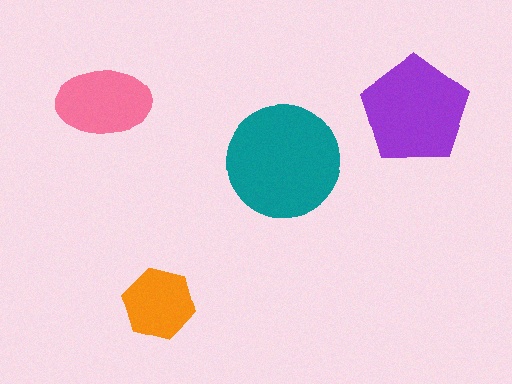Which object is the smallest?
The orange hexagon.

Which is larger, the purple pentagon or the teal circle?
The teal circle.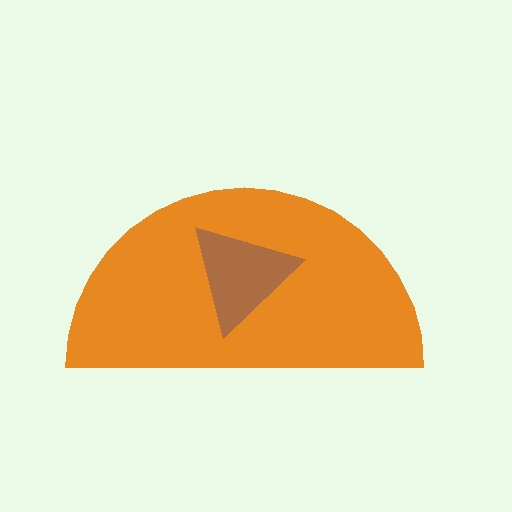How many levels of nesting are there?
2.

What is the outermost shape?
The orange semicircle.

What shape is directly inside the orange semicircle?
The brown triangle.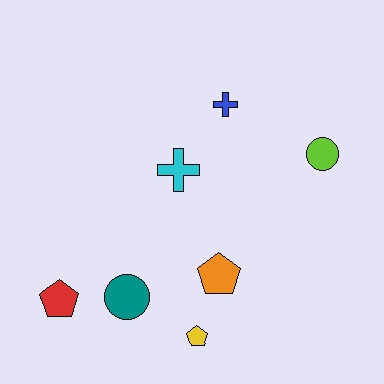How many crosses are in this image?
There are 2 crosses.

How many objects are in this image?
There are 7 objects.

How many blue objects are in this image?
There is 1 blue object.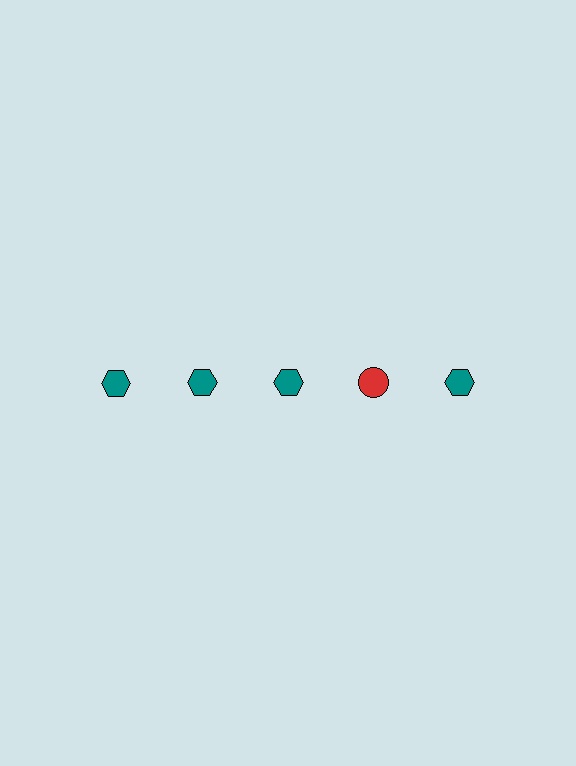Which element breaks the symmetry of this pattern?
The red circle in the top row, second from right column breaks the symmetry. All other shapes are teal hexagons.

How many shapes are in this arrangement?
There are 5 shapes arranged in a grid pattern.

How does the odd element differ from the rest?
It differs in both color (red instead of teal) and shape (circle instead of hexagon).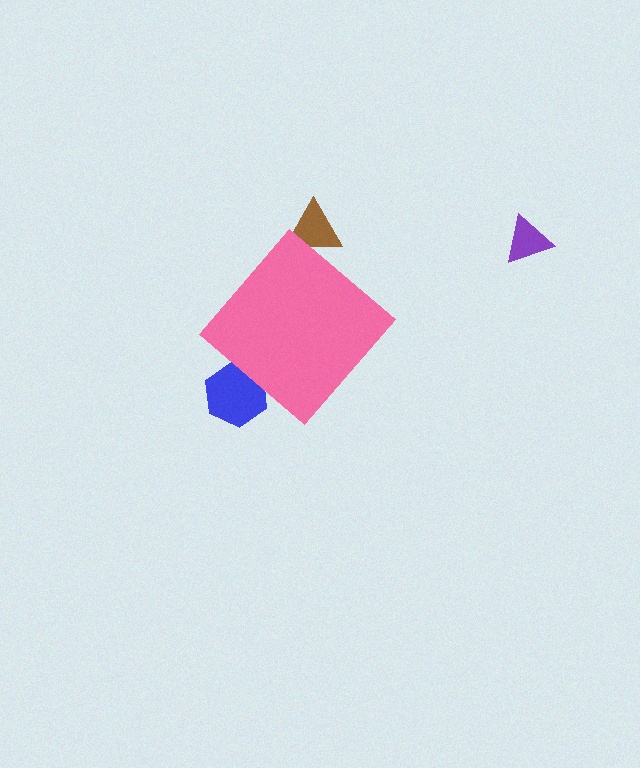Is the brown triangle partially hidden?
Yes, the brown triangle is partially hidden behind the pink diamond.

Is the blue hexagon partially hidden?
Yes, the blue hexagon is partially hidden behind the pink diamond.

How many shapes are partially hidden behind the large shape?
2 shapes are partially hidden.